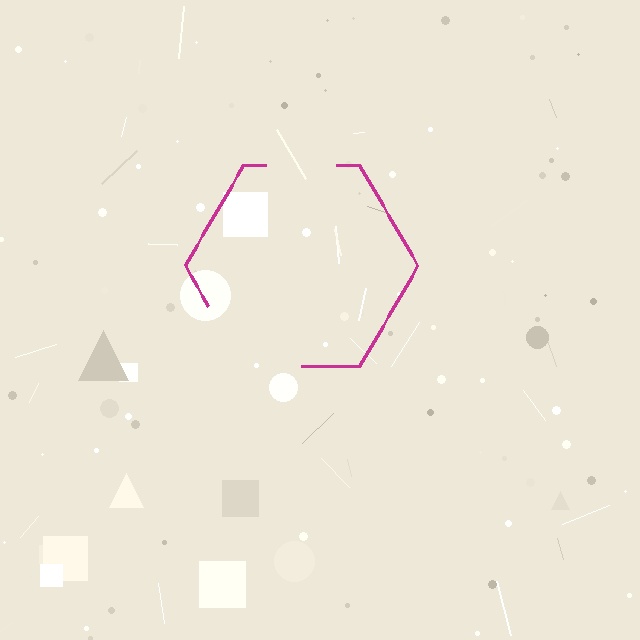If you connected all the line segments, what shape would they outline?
They would outline a hexagon.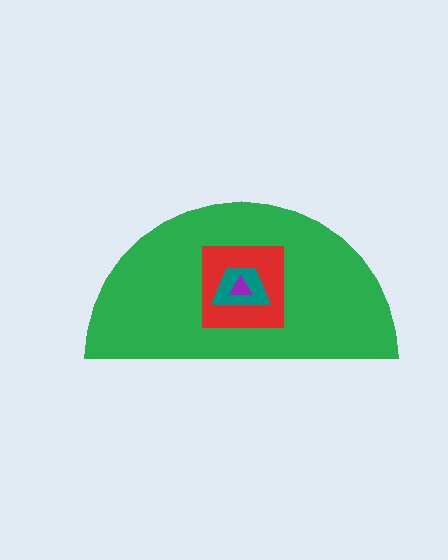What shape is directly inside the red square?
The teal trapezoid.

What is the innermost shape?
The purple triangle.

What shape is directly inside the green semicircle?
The red square.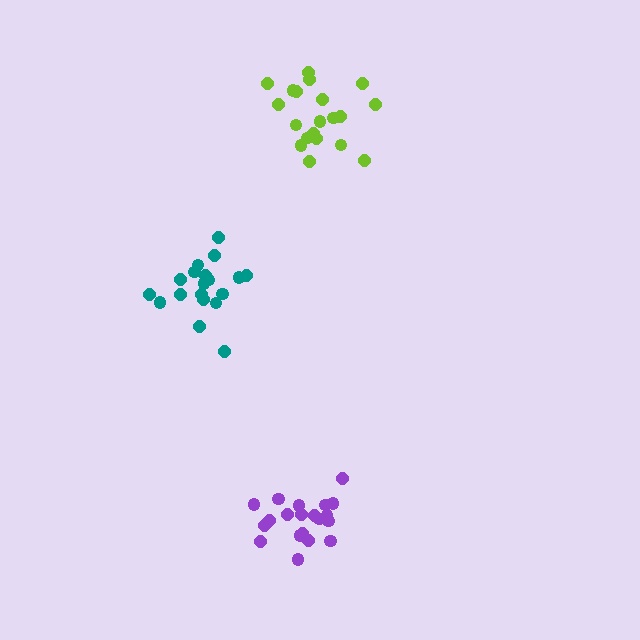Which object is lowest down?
The purple cluster is bottommost.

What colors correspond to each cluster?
The clusters are colored: lime, teal, purple.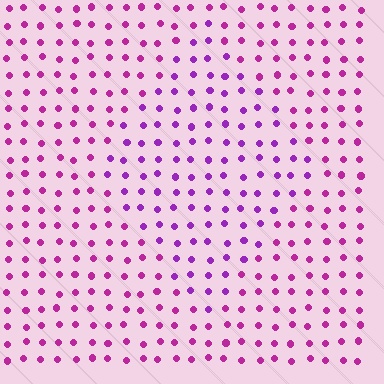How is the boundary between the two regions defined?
The boundary is defined purely by a slight shift in hue (about 26 degrees). Spacing, size, and orientation are identical on both sides.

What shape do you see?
I see a diamond.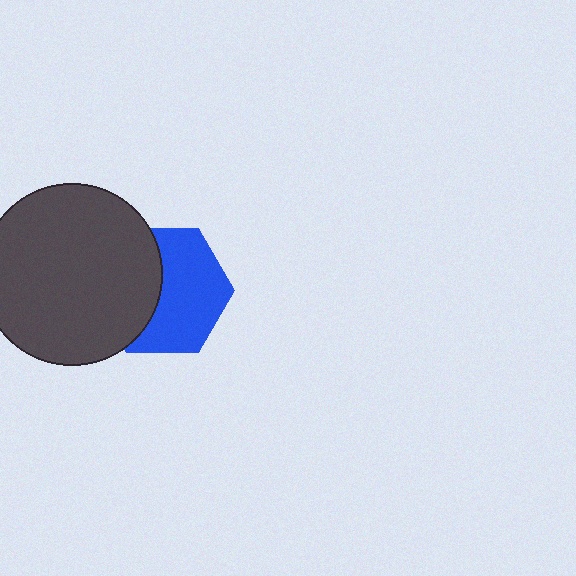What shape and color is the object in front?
The object in front is a dark gray circle.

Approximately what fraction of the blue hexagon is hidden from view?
Roughly 42% of the blue hexagon is hidden behind the dark gray circle.